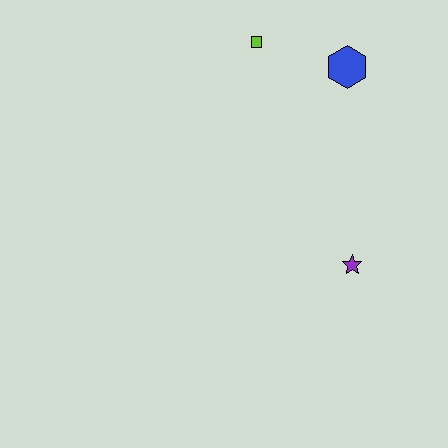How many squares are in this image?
There is 1 square.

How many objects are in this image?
There are 3 objects.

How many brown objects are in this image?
There are no brown objects.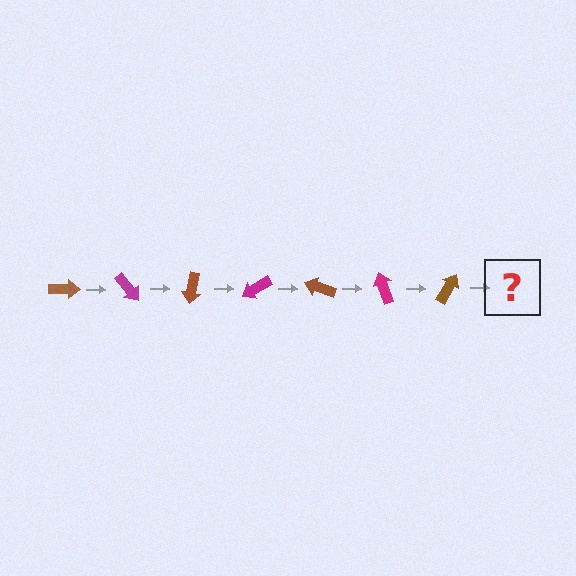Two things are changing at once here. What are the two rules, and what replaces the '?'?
The two rules are that it rotates 50 degrees each step and the color cycles through brown and magenta. The '?' should be a magenta arrow, rotated 350 degrees from the start.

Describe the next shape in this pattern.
It should be a magenta arrow, rotated 350 degrees from the start.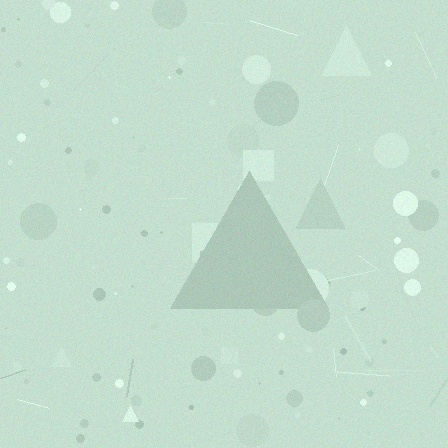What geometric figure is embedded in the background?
A triangle is embedded in the background.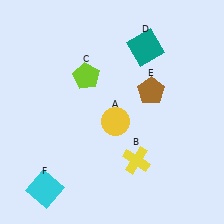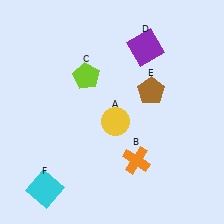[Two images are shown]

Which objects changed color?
B changed from yellow to orange. D changed from teal to purple.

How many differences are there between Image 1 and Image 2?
There are 2 differences between the two images.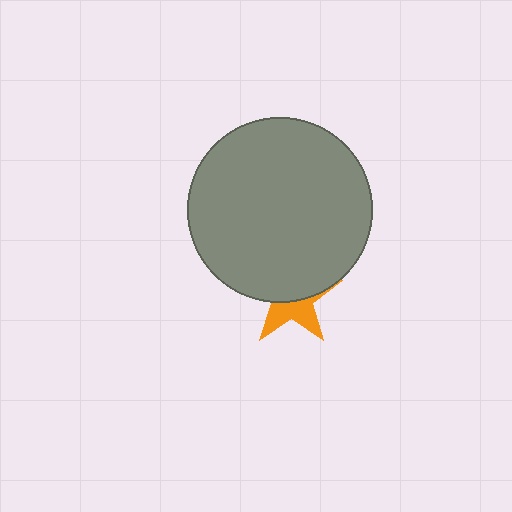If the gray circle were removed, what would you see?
You would see the complete orange star.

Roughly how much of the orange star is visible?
A small part of it is visible (roughly 41%).